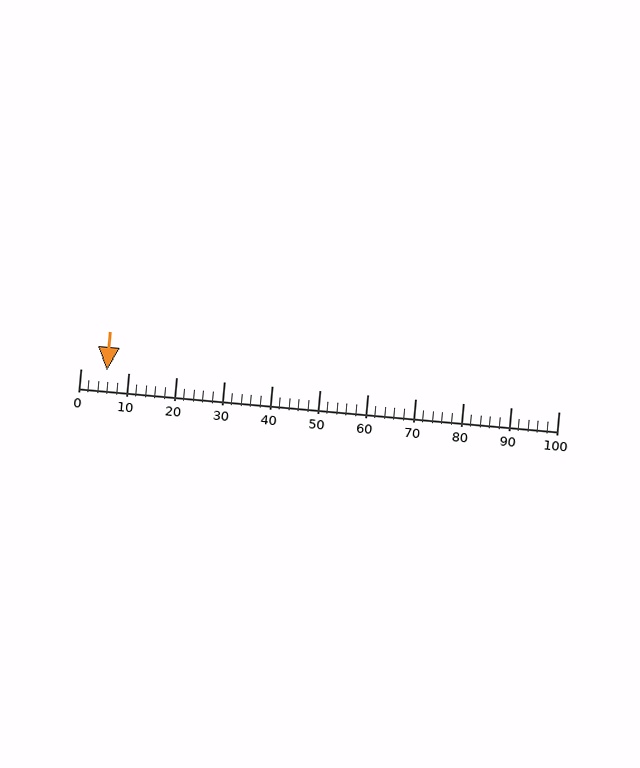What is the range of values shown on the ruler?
The ruler shows values from 0 to 100.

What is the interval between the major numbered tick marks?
The major tick marks are spaced 10 units apart.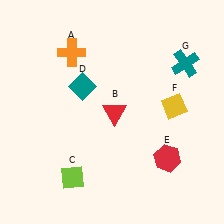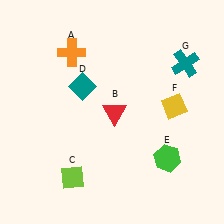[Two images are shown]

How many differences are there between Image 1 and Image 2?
There is 1 difference between the two images.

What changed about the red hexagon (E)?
In Image 1, E is red. In Image 2, it changed to green.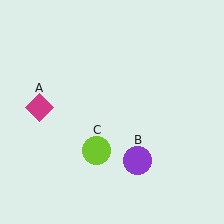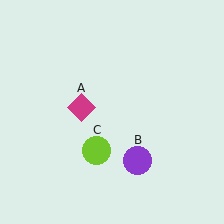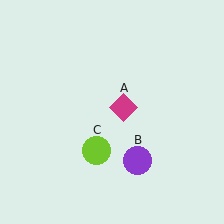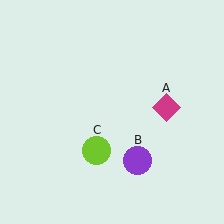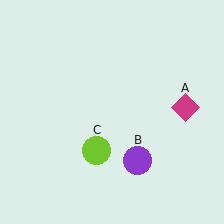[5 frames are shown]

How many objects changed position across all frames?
1 object changed position: magenta diamond (object A).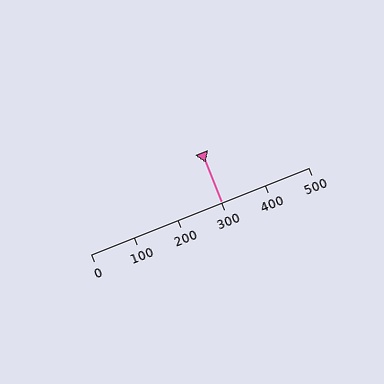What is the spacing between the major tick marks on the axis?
The major ticks are spaced 100 apart.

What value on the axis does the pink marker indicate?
The marker indicates approximately 300.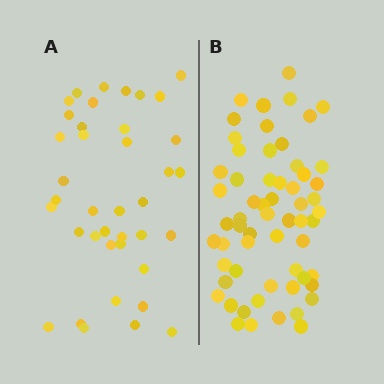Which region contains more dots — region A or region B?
Region B (the right region) has more dots.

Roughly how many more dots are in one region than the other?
Region B has approximately 20 more dots than region A.